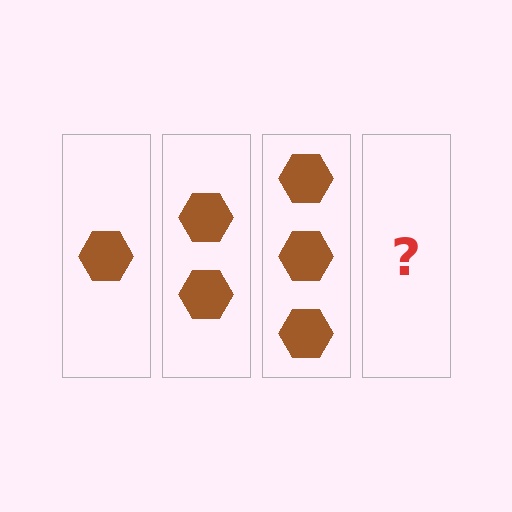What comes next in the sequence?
The next element should be 4 hexagons.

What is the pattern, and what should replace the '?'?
The pattern is that each step adds one more hexagon. The '?' should be 4 hexagons.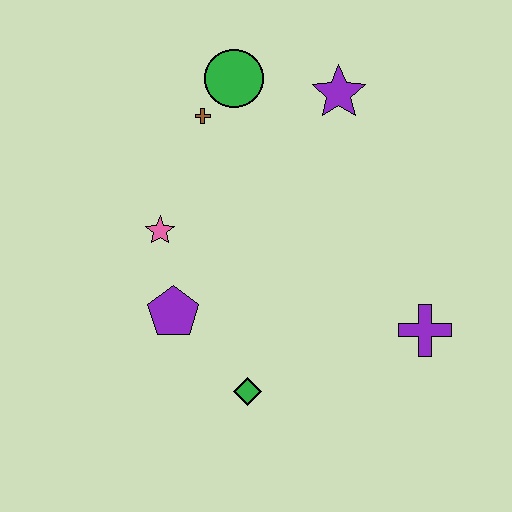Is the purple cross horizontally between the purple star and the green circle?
No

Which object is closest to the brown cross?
The green circle is closest to the brown cross.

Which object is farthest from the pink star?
The purple cross is farthest from the pink star.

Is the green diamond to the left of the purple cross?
Yes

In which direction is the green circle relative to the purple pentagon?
The green circle is above the purple pentagon.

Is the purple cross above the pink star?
No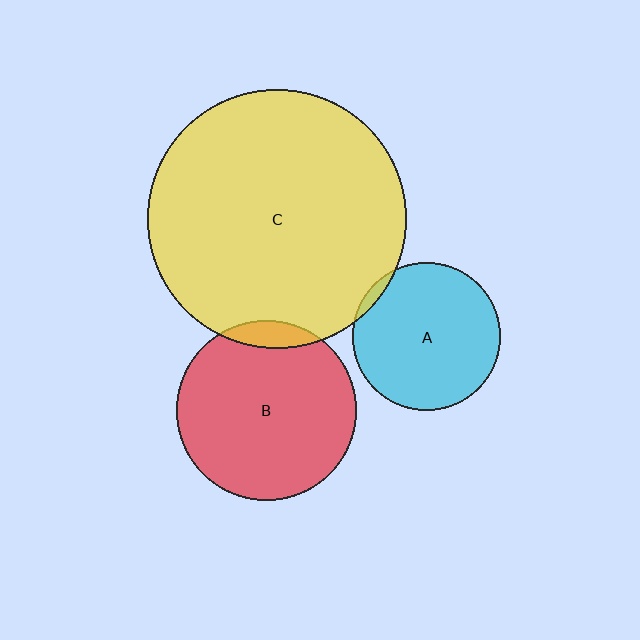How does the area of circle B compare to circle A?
Approximately 1.5 times.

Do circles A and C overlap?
Yes.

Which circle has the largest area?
Circle C (yellow).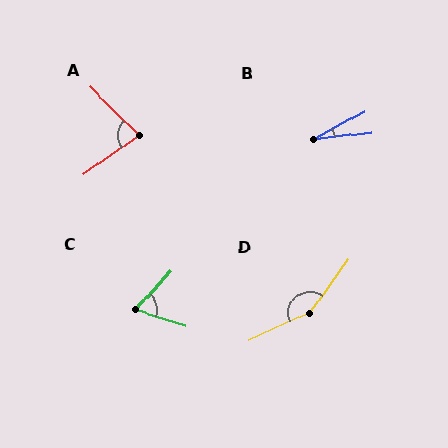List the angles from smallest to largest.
B (21°), C (66°), A (80°), D (150°).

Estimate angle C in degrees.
Approximately 66 degrees.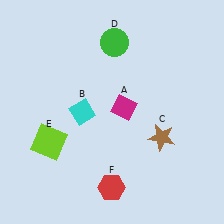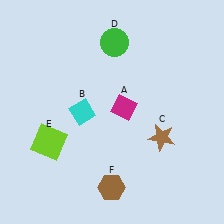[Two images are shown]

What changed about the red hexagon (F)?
In Image 1, F is red. In Image 2, it changed to brown.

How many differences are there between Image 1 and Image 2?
There is 1 difference between the two images.